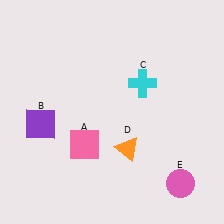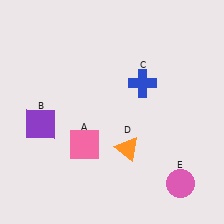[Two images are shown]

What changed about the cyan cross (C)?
In Image 1, C is cyan. In Image 2, it changed to blue.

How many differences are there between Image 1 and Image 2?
There is 1 difference between the two images.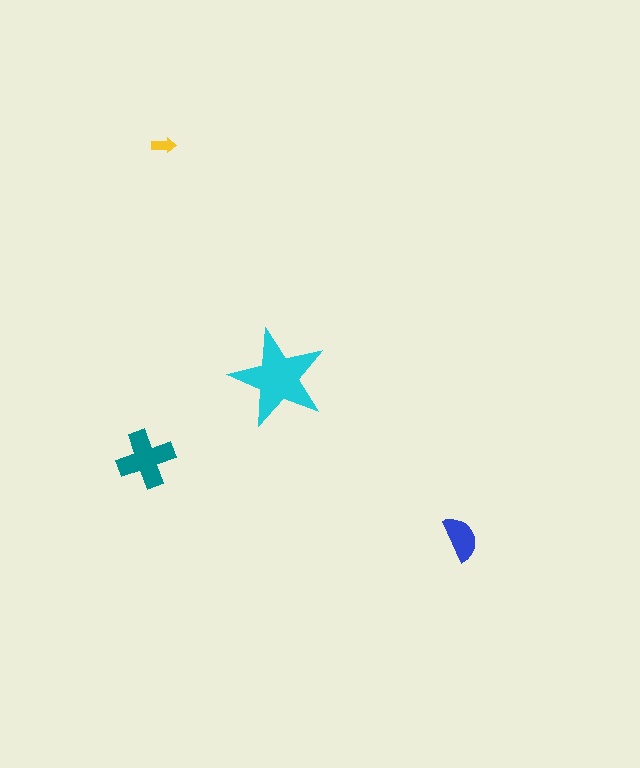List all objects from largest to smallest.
The cyan star, the teal cross, the blue semicircle, the yellow arrow.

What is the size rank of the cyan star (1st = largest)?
1st.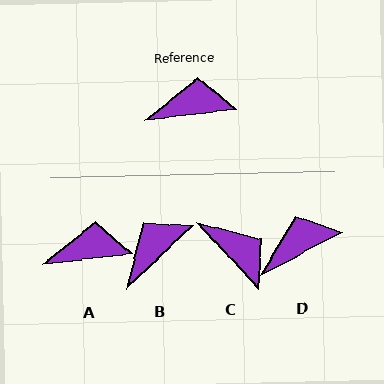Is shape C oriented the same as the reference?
No, it is off by about 54 degrees.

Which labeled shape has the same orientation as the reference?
A.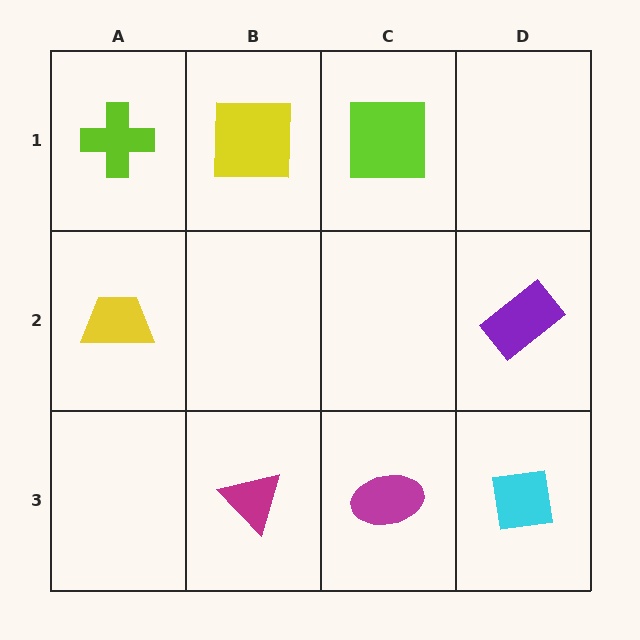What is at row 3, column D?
A cyan square.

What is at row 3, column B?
A magenta triangle.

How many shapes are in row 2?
2 shapes.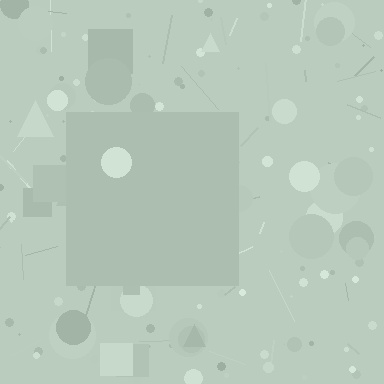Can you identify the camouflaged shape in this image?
The camouflaged shape is a square.